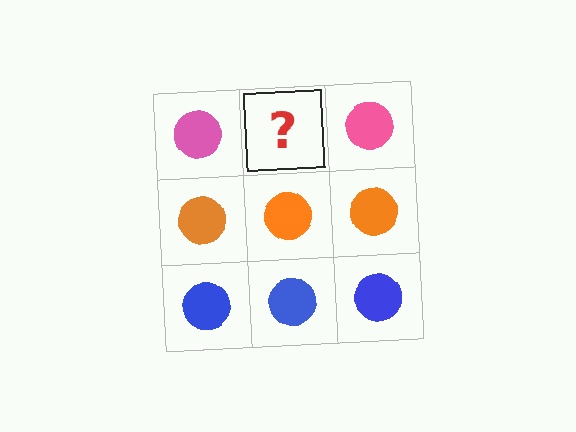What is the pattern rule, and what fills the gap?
The rule is that each row has a consistent color. The gap should be filled with a pink circle.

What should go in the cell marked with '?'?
The missing cell should contain a pink circle.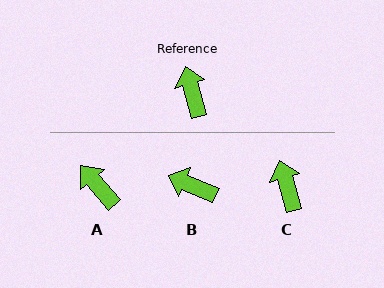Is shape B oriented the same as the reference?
No, it is off by about 52 degrees.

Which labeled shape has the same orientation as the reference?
C.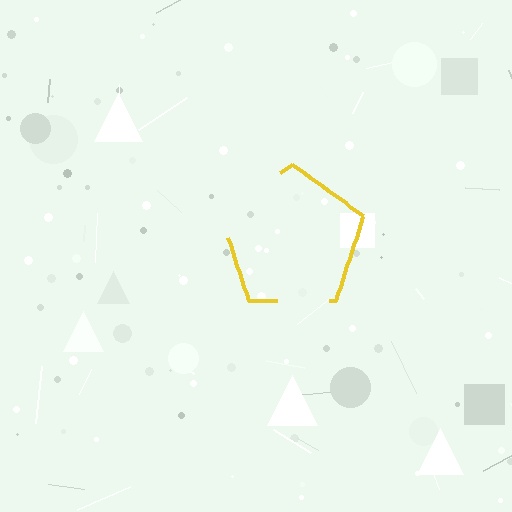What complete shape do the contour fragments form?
The contour fragments form a pentagon.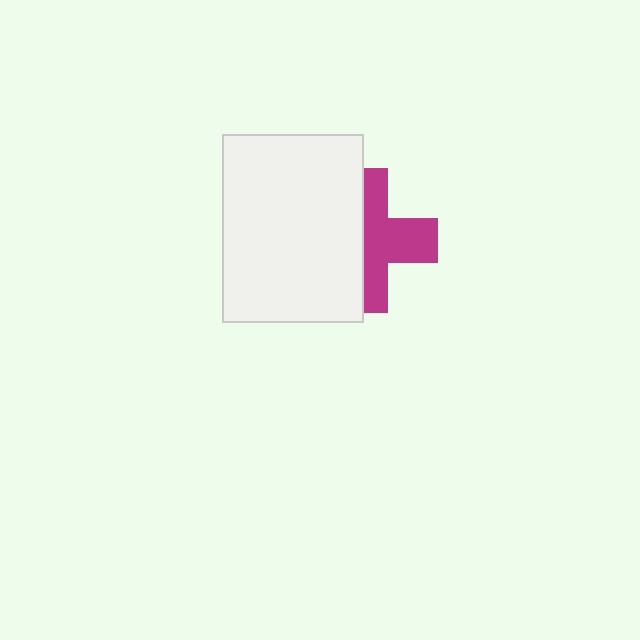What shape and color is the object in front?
The object in front is a white rectangle.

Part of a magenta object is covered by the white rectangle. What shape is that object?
It is a cross.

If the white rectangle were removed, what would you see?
You would see the complete magenta cross.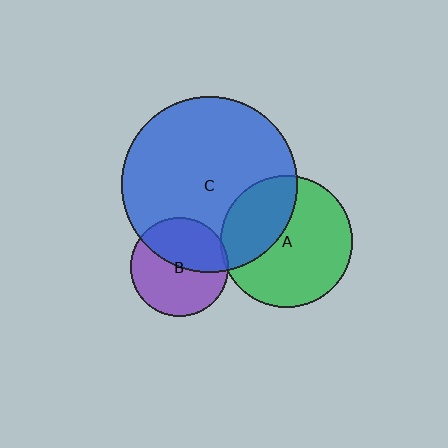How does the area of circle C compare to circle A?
Approximately 1.8 times.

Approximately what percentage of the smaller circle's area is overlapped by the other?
Approximately 45%.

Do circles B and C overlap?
Yes.